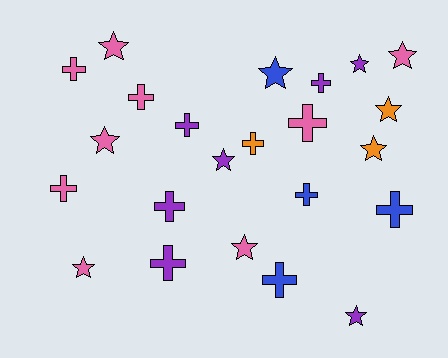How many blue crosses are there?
There are 3 blue crosses.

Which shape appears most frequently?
Cross, with 12 objects.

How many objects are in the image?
There are 23 objects.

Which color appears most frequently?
Pink, with 9 objects.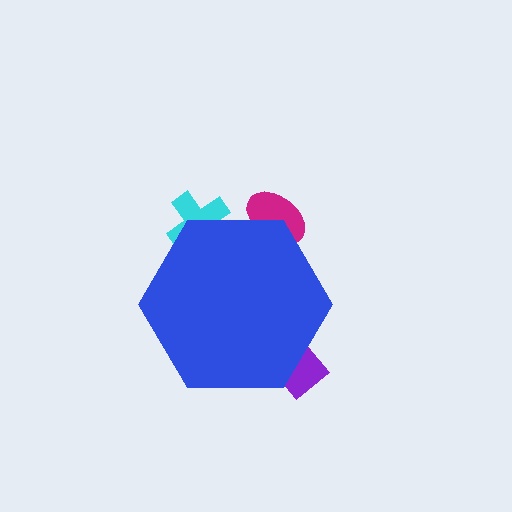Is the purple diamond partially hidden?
Yes, the purple diamond is partially hidden behind the blue hexagon.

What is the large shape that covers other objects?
A blue hexagon.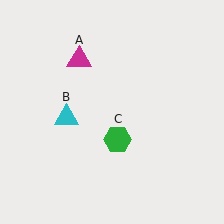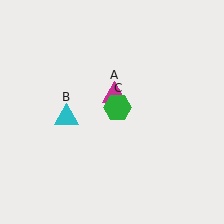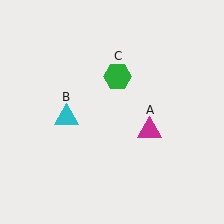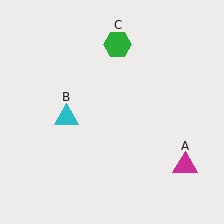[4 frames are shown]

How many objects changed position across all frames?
2 objects changed position: magenta triangle (object A), green hexagon (object C).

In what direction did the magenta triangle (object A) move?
The magenta triangle (object A) moved down and to the right.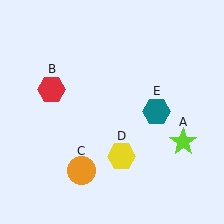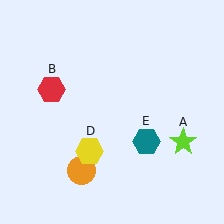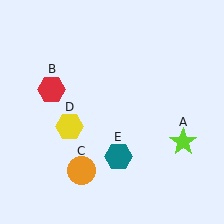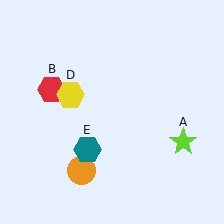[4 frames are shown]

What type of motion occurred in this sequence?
The yellow hexagon (object D), teal hexagon (object E) rotated clockwise around the center of the scene.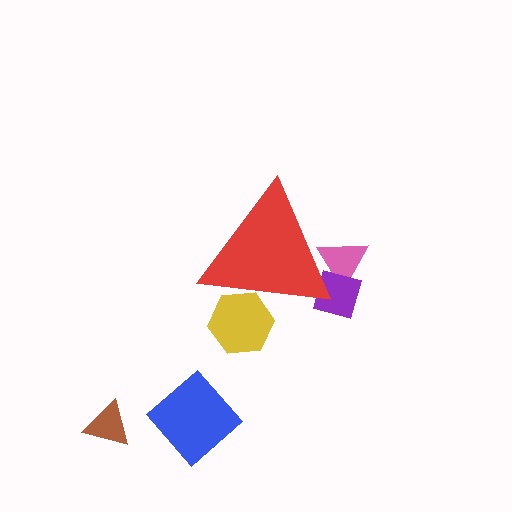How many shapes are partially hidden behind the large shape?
4 shapes are partially hidden.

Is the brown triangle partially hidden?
No, the brown triangle is fully visible.